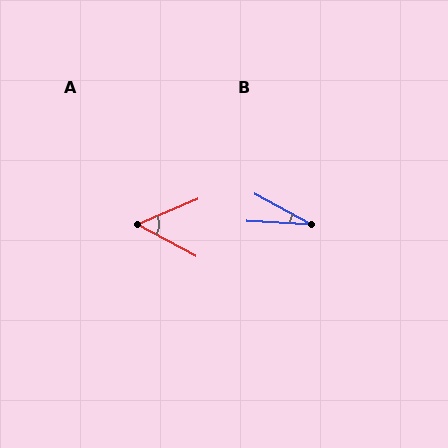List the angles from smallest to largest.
B (25°), A (51°).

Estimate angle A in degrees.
Approximately 51 degrees.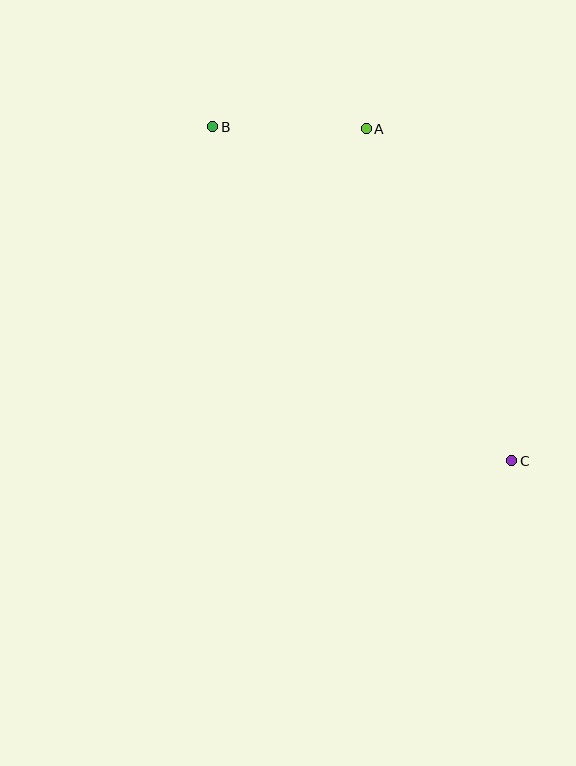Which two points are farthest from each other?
Points B and C are farthest from each other.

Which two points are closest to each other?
Points A and B are closest to each other.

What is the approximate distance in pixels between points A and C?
The distance between A and C is approximately 363 pixels.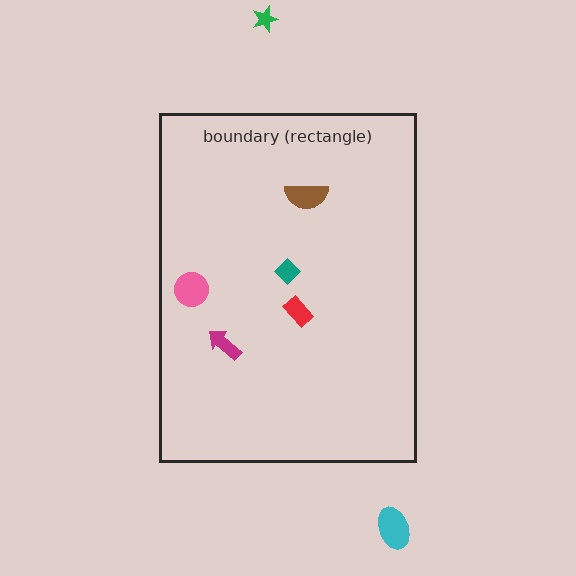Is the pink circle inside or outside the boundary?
Inside.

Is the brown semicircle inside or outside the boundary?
Inside.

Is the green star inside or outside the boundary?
Outside.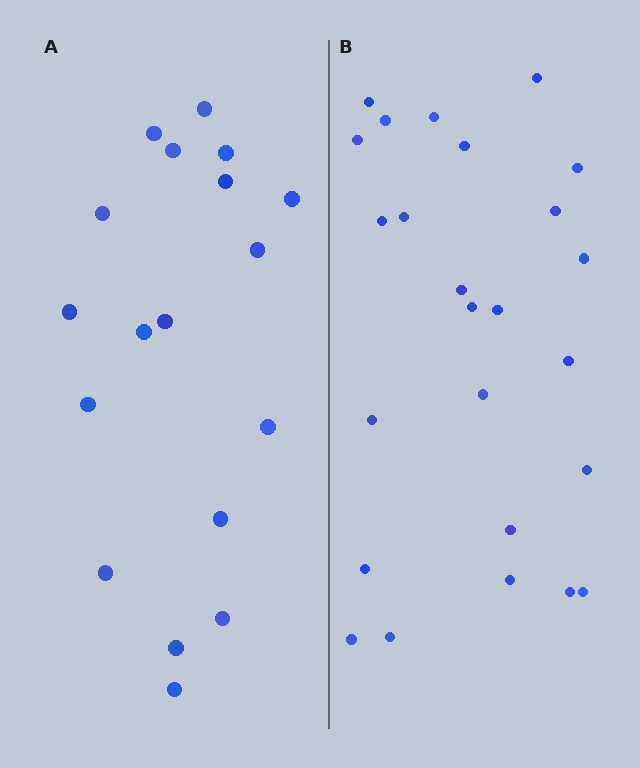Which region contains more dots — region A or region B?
Region B (the right region) has more dots.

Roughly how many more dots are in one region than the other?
Region B has roughly 8 or so more dots than region A.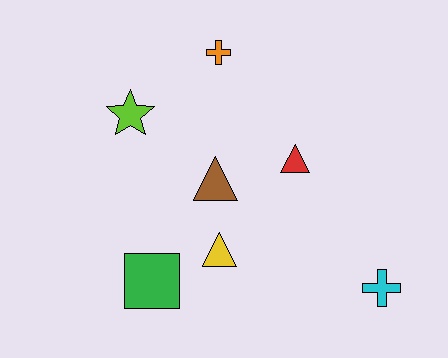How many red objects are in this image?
There is 1 red object.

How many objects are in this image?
There are 7 objects.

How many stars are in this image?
There is 1 star.